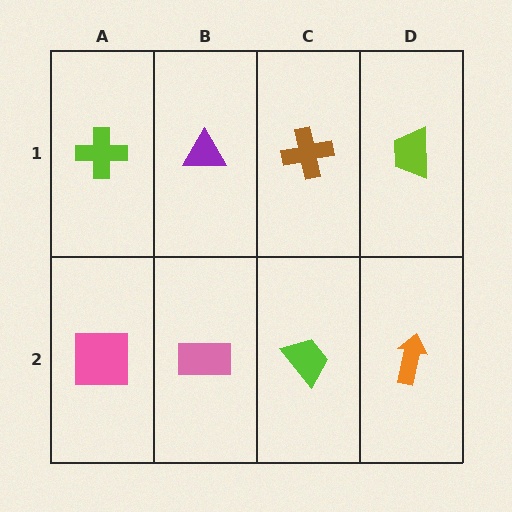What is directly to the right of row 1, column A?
A purple triangle.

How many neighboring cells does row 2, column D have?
2.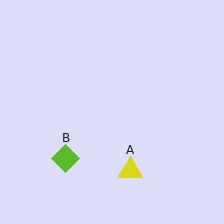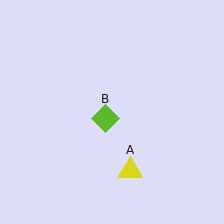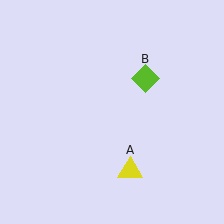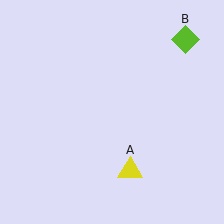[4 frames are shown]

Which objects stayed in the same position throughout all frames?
Yellow triangle (object A) remained stationary.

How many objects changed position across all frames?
1 object changed position: lime diamond (object B).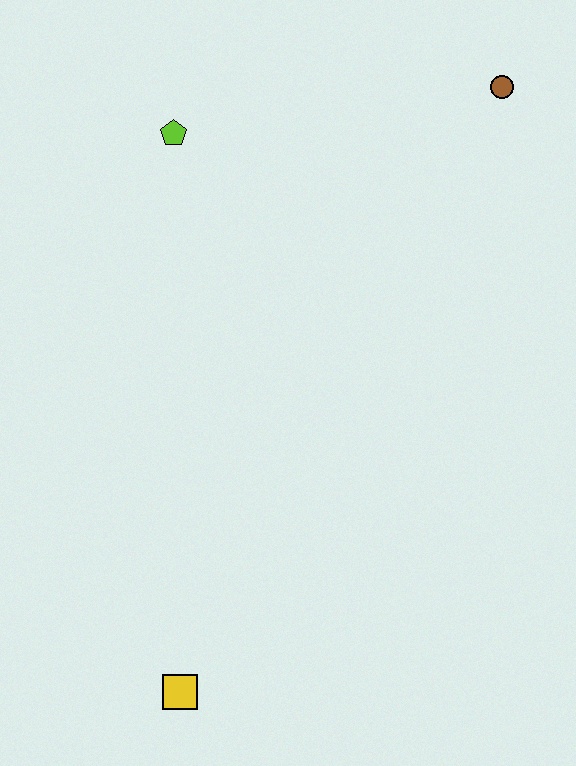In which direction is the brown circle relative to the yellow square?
The brown circle is above the yellow square.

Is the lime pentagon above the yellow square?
Yes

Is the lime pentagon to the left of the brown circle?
Yes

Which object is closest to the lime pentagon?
The brown circle is closest to the lime pentagon.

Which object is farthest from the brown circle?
The yellow square is farthest from the brown circle.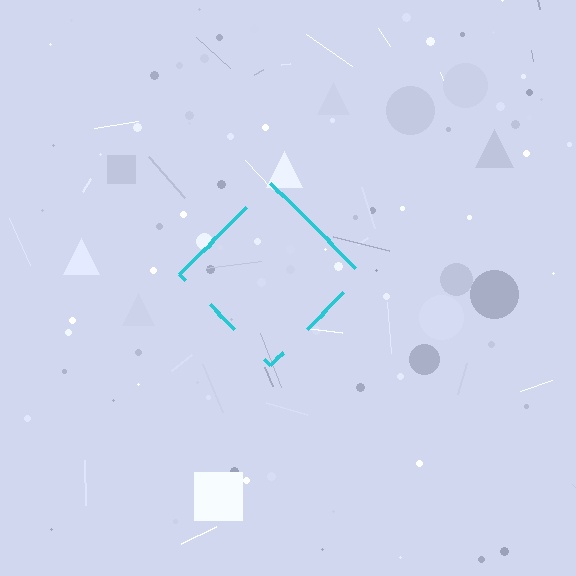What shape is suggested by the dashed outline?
The dashed outline suggests a diamond.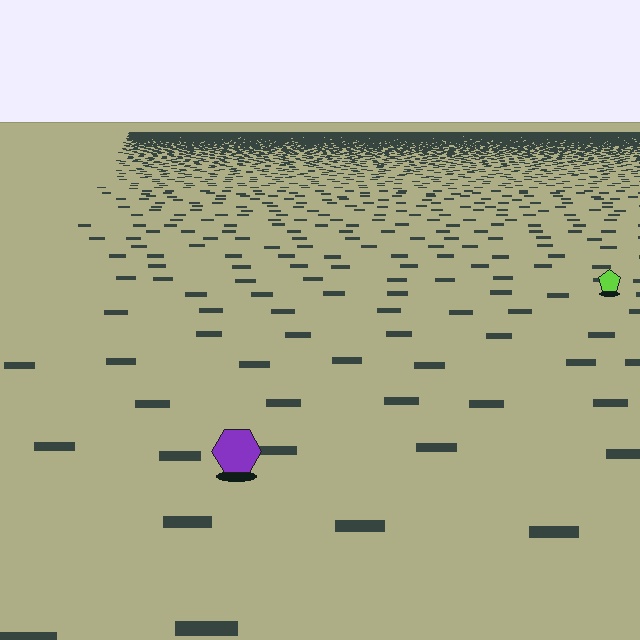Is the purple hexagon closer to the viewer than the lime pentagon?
Yes. The purple hexagon is closer — you can tell from the texture gradient: the ground texture is coarser near it.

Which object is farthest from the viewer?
The lime pentagon is farthest from the viewer. It appears smaller and the ground texture around it is denser.